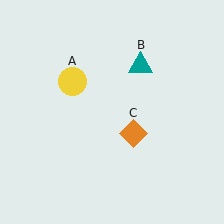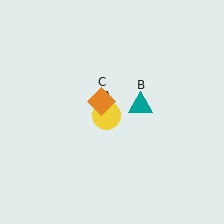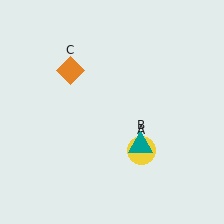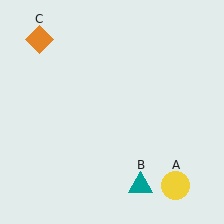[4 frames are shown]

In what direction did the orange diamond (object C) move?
The orange diamond (object C) moved up and to the left.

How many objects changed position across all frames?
3 objects changed position: yellow circle (object A), teal triangle (object B), orange diamond (object C).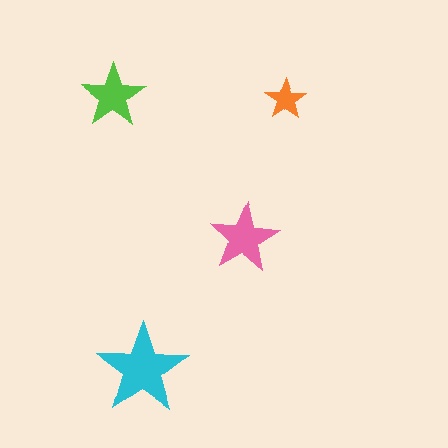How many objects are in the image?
There are 4 objects in the image.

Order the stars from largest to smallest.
the cyan one, the pink one, the lime one, the orange one.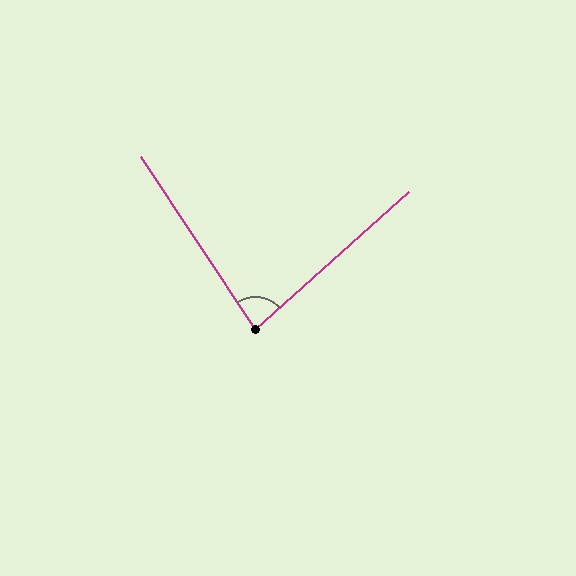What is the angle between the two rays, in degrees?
Approximately 82 degrees.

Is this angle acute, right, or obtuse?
It is acute.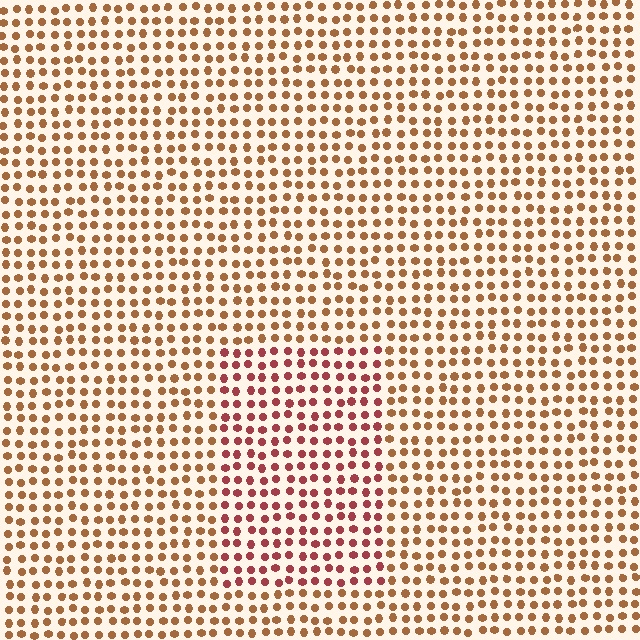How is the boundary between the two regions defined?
The boundary is defined purely by a slight shift in hue (about 33 degrees). Spacing, size, and orientation are identical on both sides.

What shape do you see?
I see a rectangle.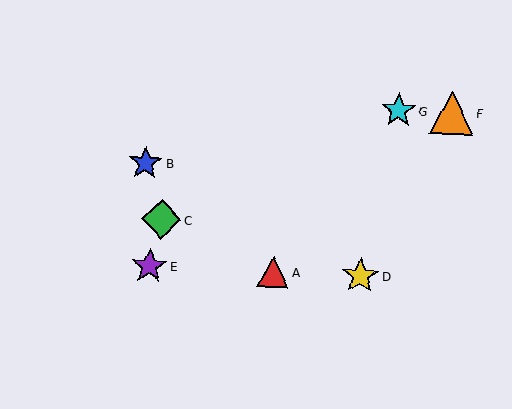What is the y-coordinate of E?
Object E is at y≈266.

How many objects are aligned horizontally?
3 objects (A, D, E) are aligned horizontally.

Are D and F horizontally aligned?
No, D is at y≈276 and F is at y≈113.